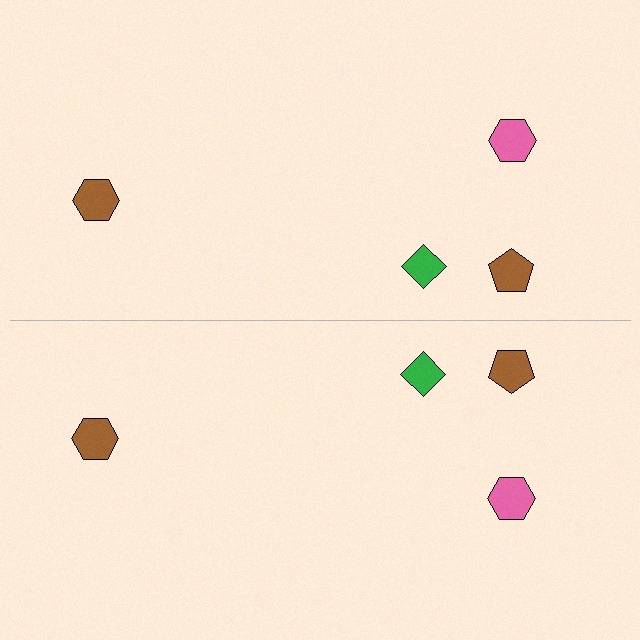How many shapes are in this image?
There are 8 shapes in this image.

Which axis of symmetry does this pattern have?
The pattern has a horizontal axis of symmetry running through the center of the image.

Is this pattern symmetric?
Yes, this pattern has bilateral (reflection) symmetry.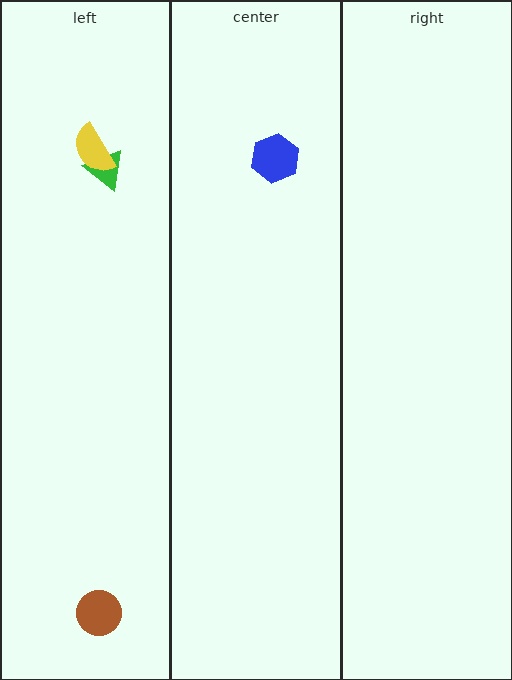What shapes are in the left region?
The brown circle, the green triangle, the yellow semicircle.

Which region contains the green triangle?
The left region.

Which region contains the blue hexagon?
The center region.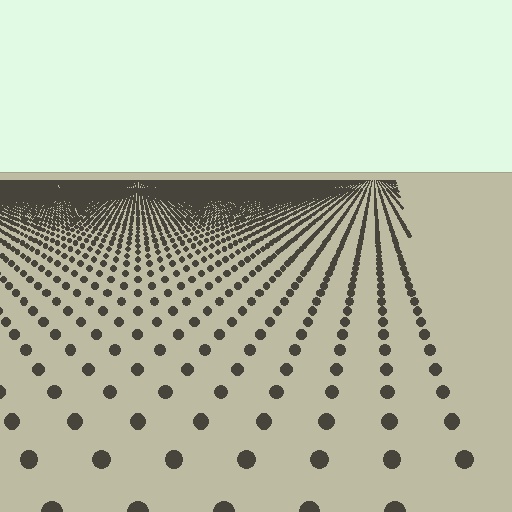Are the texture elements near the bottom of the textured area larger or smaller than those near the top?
Larger. Near the bottom, elements are closer to the viewer and appear at a bigger on-screen size.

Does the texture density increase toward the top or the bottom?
Density increases toward the top.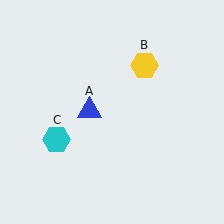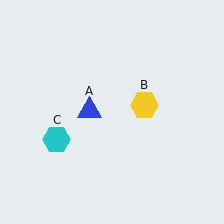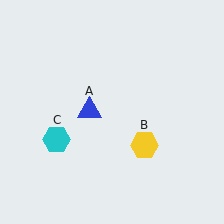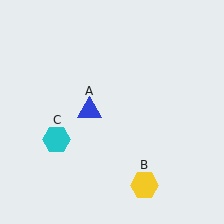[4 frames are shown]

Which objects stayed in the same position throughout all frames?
Blue triangle (object A) and cyan hexagon (object C) remained stationary.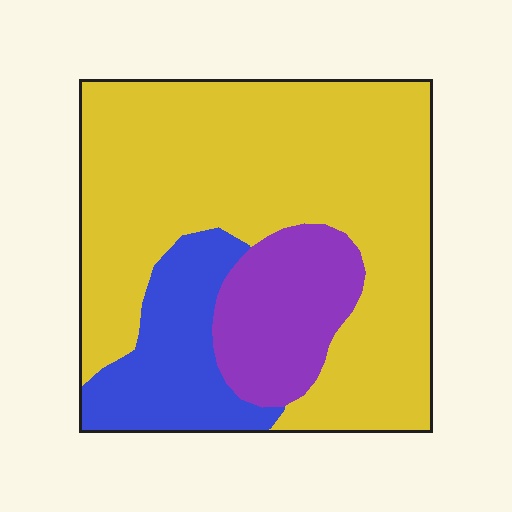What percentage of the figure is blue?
Blue takes up between a sixth and a third of the figure.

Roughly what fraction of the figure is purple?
Purple takes up less than a sixth of the figure.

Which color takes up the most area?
Yellow, at roughly 65%.